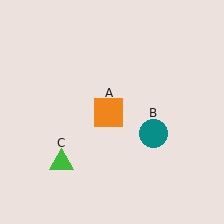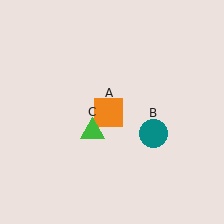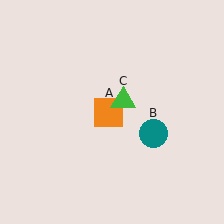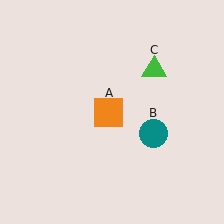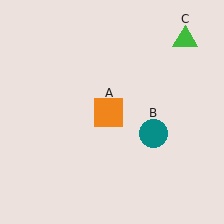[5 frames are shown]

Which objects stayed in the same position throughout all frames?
Orange square (object A) and teal circle (object B) remained stationary.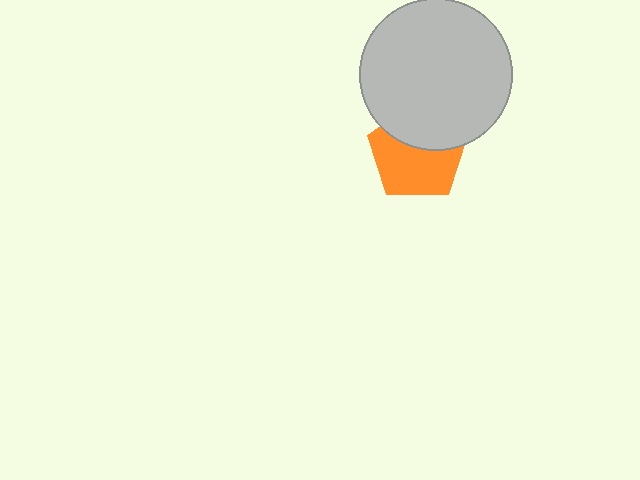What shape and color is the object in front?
The object in front is a light gray circle.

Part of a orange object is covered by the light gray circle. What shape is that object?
It is a pentagon.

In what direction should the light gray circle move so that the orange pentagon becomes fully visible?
The light gray circle should move up. That is the shortest direction to clear the overlap and leave the orange pentagon fully visible.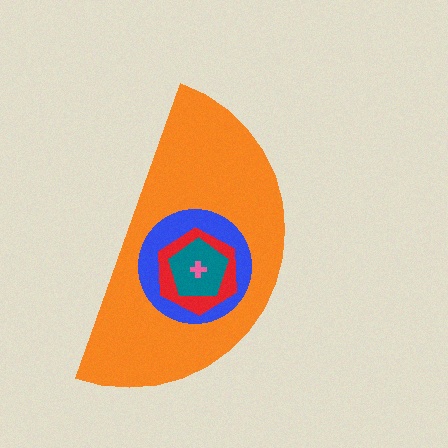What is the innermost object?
The pink cross.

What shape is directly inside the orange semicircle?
The blue circle.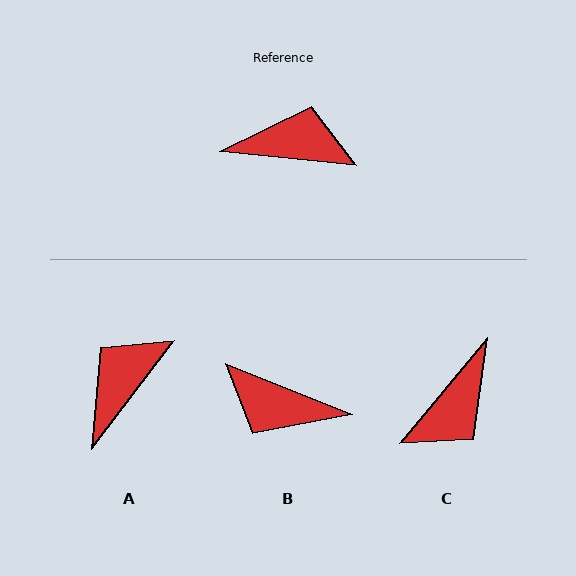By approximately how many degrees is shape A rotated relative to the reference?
Approximately 59 degrees counter-clockwise.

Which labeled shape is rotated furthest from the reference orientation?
B, about 164 degrees away.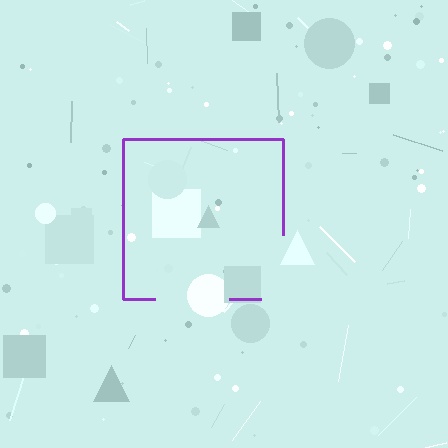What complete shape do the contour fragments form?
The contour fragments form a square.